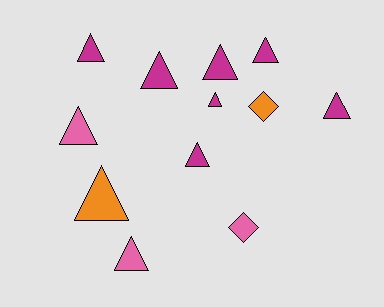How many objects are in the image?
There are 12 objects.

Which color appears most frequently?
Magenta, with 7 objects.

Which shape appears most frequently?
Triangle, with 10 objects.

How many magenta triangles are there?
There are 7 magenta triangles.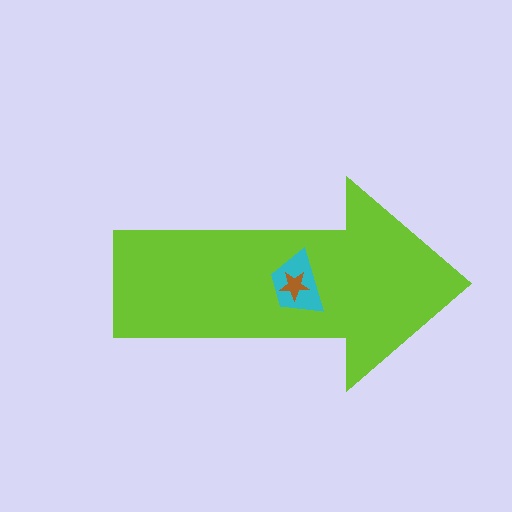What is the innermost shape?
The brown star.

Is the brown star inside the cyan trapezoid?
Yes.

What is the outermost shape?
The lime arrow.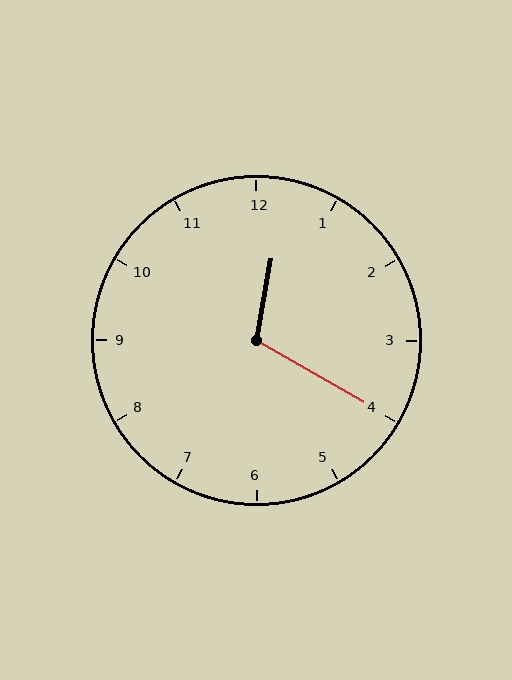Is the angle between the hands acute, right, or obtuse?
It is obtuse.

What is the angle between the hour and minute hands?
Approximately 110 degrees.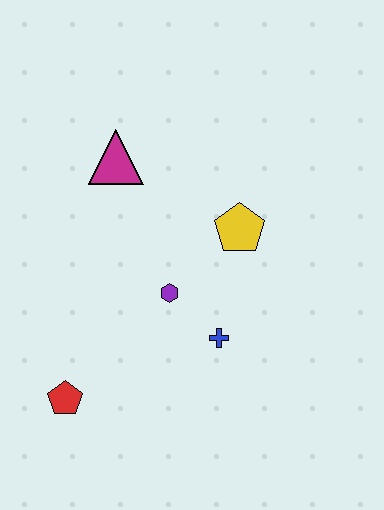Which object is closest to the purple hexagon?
The blue cross is closest to the purple hexagon.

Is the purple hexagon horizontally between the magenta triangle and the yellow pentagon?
Yes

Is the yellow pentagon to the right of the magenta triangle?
Yes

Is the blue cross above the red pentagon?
Yes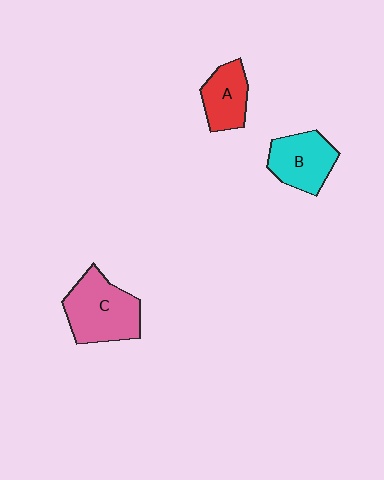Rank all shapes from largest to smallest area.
From largest to smallest: C (pink), B (cyan), A (red).